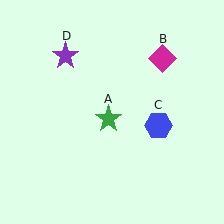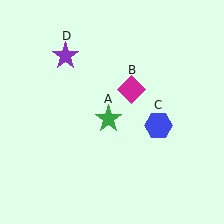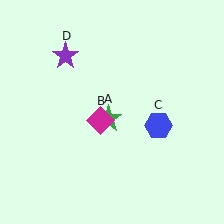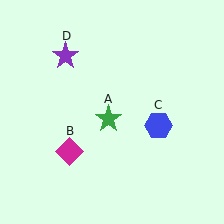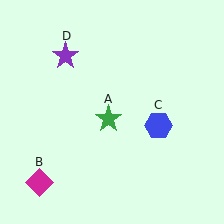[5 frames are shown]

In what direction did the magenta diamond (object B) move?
The magenta diamond (object B) moved down and to the left.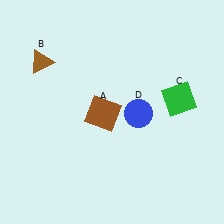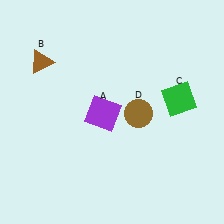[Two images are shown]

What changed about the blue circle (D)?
In Image 1, D is blue. In Image 2, it changed to brown.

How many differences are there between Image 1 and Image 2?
There are 2 differences between the two images.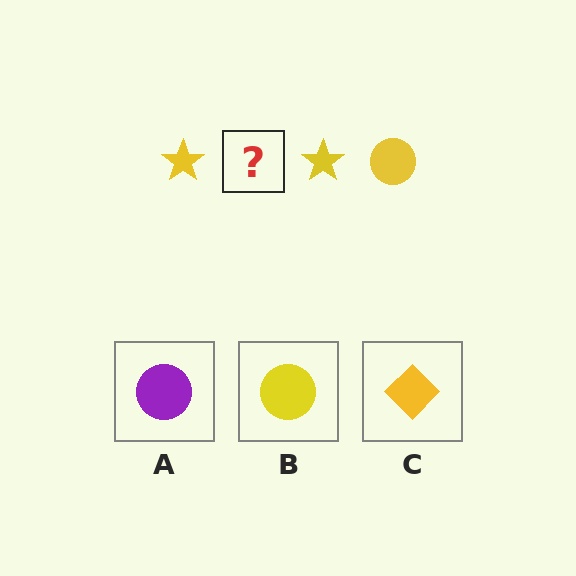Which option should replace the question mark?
Option B.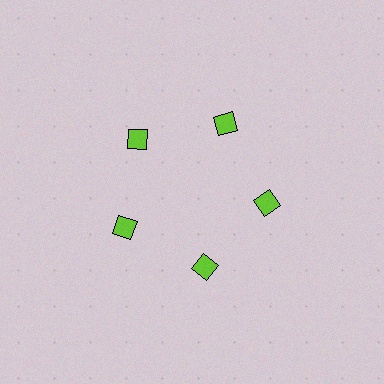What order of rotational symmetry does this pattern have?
This pattern has 5-fold rotational symmetry.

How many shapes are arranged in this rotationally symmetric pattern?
There are 5 shapes, arranged in 5 groups of 1.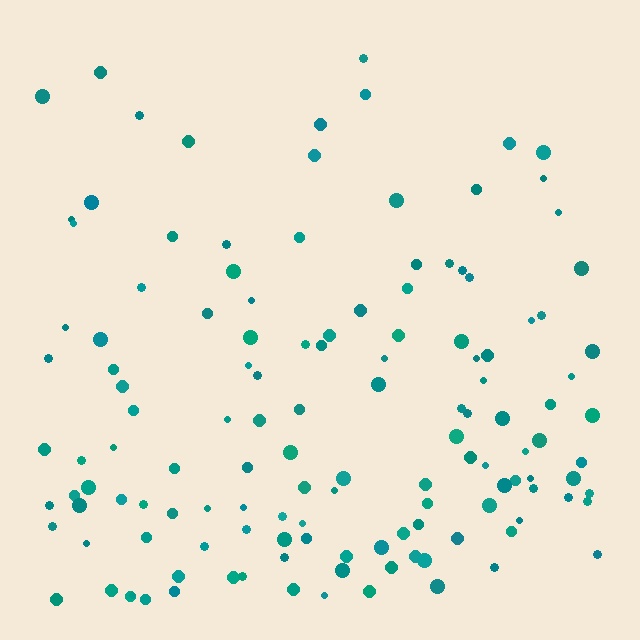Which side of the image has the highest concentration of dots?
The bottom.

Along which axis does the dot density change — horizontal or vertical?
Vertical.